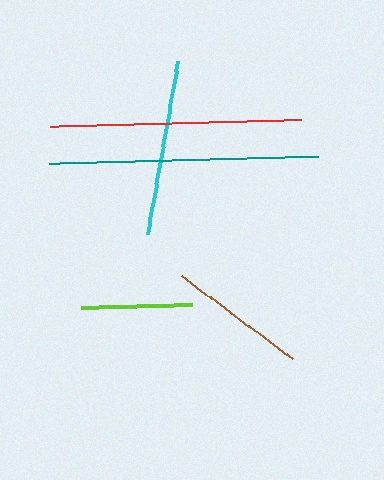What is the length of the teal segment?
The teal segment is approximately 269 pixels long.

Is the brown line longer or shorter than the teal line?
The teal line is longer than the brown line.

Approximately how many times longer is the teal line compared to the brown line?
The teal line is approximately 1.9 times the length of the brown line.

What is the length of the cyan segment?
The cyan segment is approximately 175 pixels long.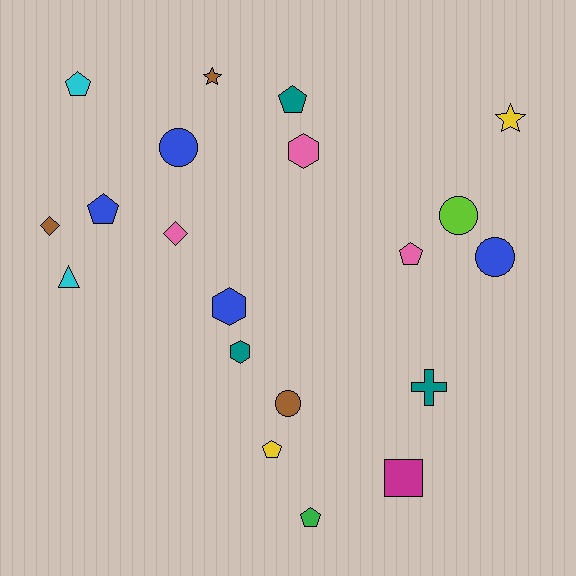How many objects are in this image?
There are 20 objects.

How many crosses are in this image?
There is 1 cross.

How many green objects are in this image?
There is 1 green object.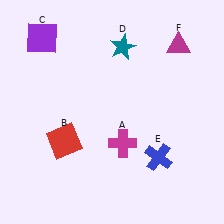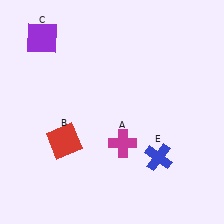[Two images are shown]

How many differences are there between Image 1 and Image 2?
There are 2 differences between the two images.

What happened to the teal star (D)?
The teal star (D) was removed in Image 2. It was in the top-right area of Image 1.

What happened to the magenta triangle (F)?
The magenta triangle (F) was removed in Image 2. It was in the top-right area of Image 1.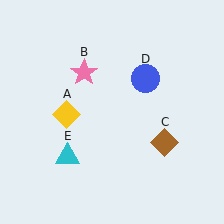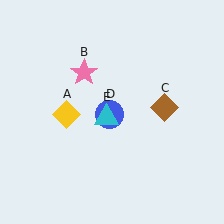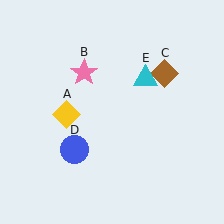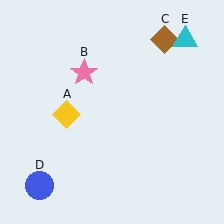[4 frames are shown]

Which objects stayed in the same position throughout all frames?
Yellow diamond (object A) and pink star (object B) remained stationary.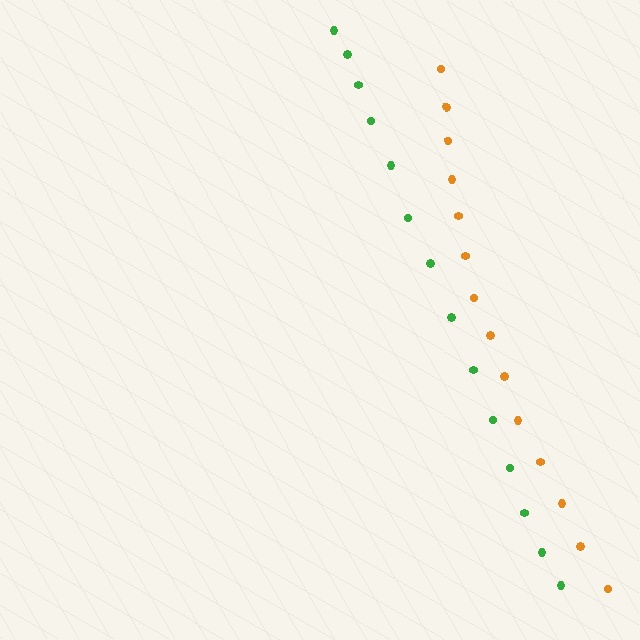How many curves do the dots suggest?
There are 2 distinct paths.